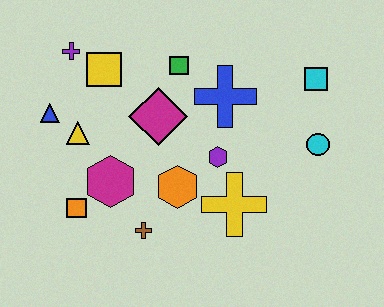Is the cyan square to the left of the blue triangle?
No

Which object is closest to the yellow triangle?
The blue triangle is closest to the yellow triangle.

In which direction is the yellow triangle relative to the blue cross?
The yellow triangle is to the left of the blue cross.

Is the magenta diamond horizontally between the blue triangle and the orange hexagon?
Yes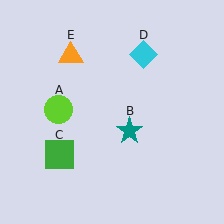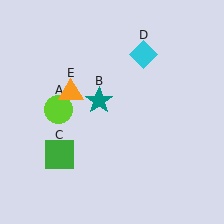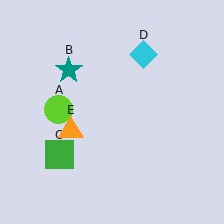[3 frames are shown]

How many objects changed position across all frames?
2 objects changed position: teal star (object B), orange triangle (object E).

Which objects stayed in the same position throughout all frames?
Lime circle (object A) and green square (object C) and cyan diamond (object D) remained stationary.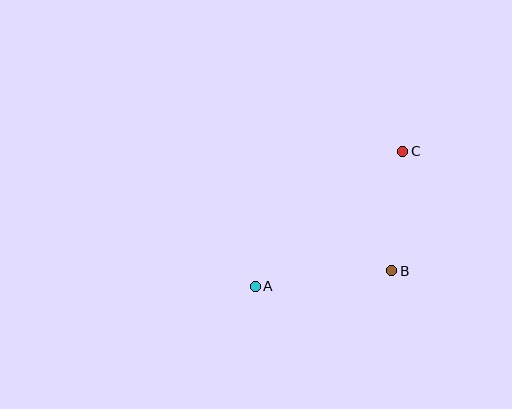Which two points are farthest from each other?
Points A and C are farthest from each other.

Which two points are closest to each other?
Points B and C are closest to each other.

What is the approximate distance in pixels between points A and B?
The distance between A and B is approximately 138 pixels.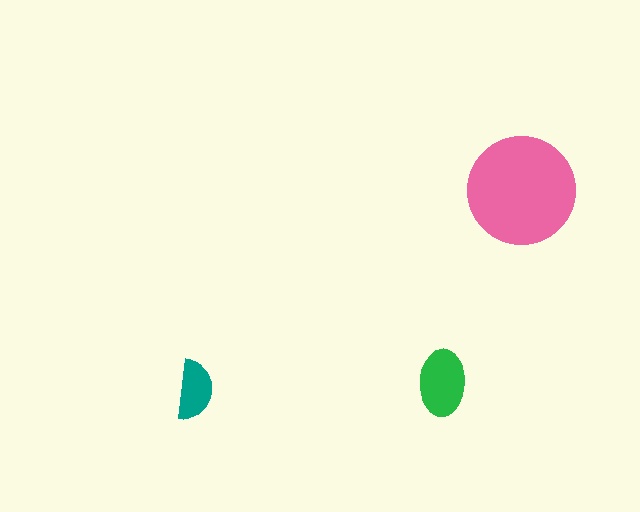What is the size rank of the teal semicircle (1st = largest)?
3rd.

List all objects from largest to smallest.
The pink circle, the green ellipse, the teal semicircle.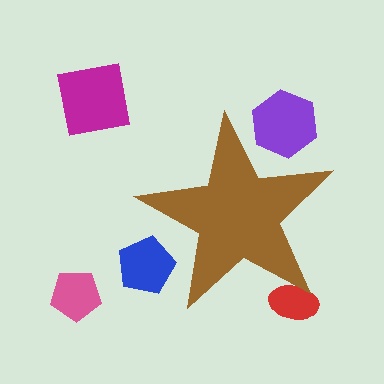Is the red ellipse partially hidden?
Yes, the red ellipse is partially hidden behind the brown star.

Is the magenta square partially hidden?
No, the magenta square is fully visible.